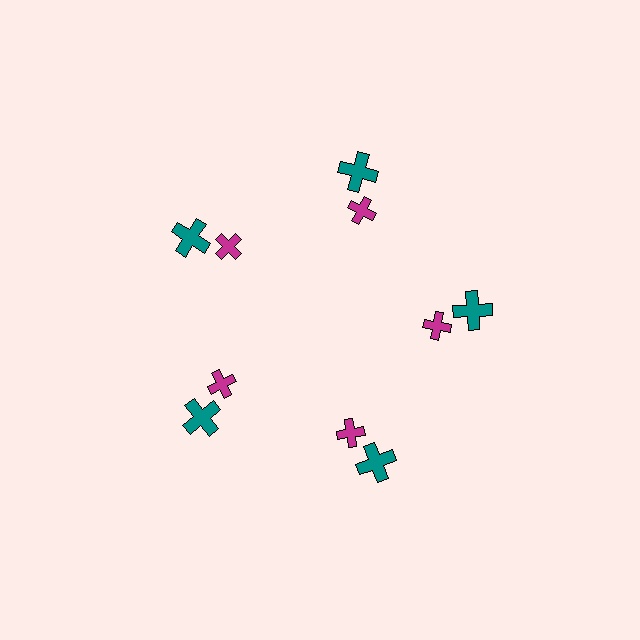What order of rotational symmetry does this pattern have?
This pattern has 5-fold rotational symmetry.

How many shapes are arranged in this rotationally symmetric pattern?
There are 10 shapes, arranged in 5 groups of 2.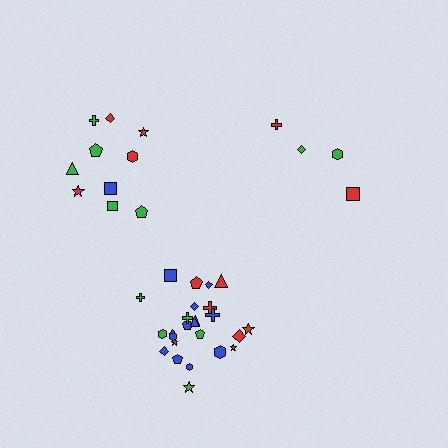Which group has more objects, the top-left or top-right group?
The top-left group.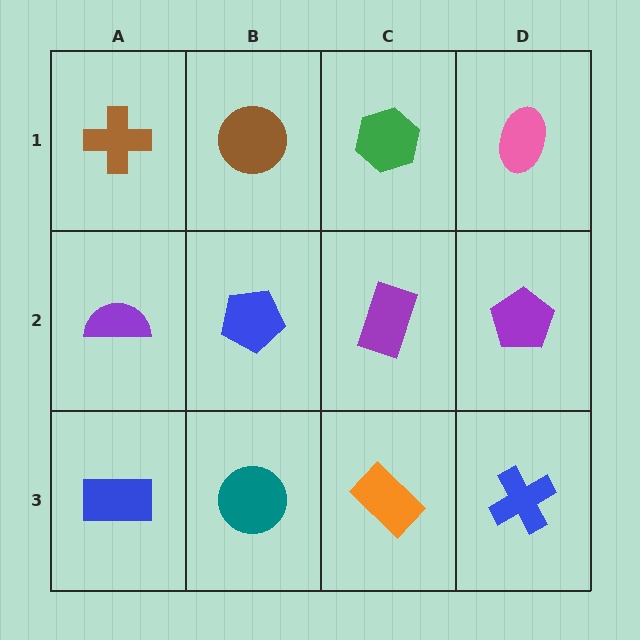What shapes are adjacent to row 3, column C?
A purple rectangle (row 2, column C), a teal circle (row 3, column B), a blue cross (row 3, column D).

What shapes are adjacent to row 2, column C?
A green hexagon (row 1, column C), an orange rectangle (row 3, column C), a blue pentagon (row 2, column B), a purple pentagon (row 2, column D).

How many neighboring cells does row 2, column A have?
3.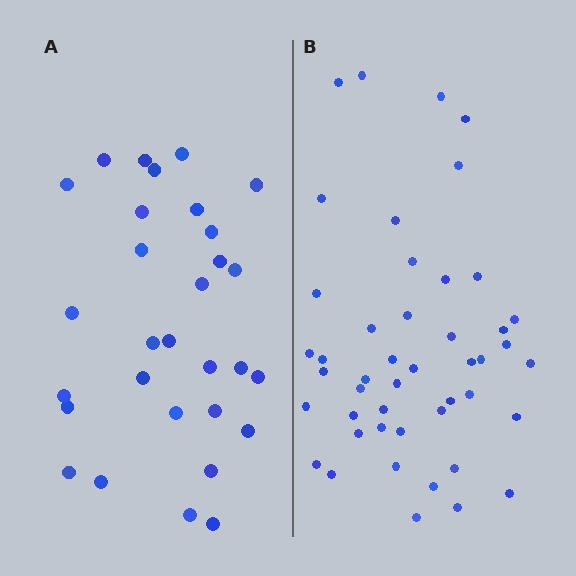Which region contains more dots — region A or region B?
Region B (the right region) has more dots.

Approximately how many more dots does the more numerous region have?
Region B has approximately 15 more dots than region A.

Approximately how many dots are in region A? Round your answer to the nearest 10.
About 30 dots.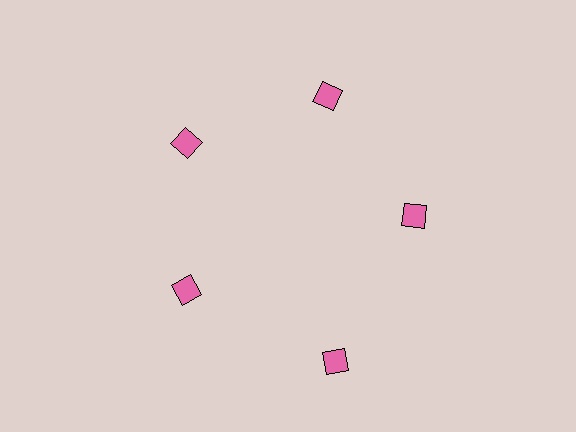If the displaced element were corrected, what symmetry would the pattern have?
It would have 5-fold rotational symmetry — the pattern would map onto itself every 72 degrees.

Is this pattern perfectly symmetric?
No. The 5 pink squares are arranged in a ring, but one element near the 5 o'clock position is pushed outward from the center, breaking the 5-fold rotational symmetry.